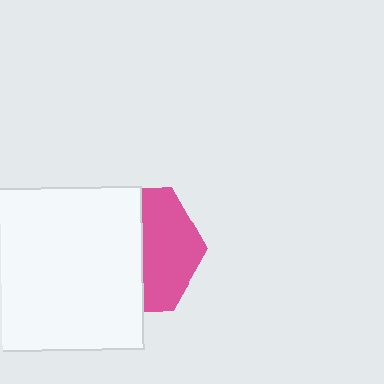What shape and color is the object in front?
The object in front is a white square.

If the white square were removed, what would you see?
You would see the complete pink hexagon.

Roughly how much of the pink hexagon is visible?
A small part of it is visible (roughly 45%).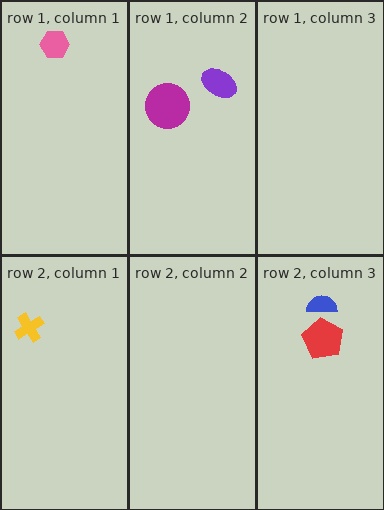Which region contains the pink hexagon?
The row 1, column 1 region.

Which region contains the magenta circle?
The row 1, column 2 region.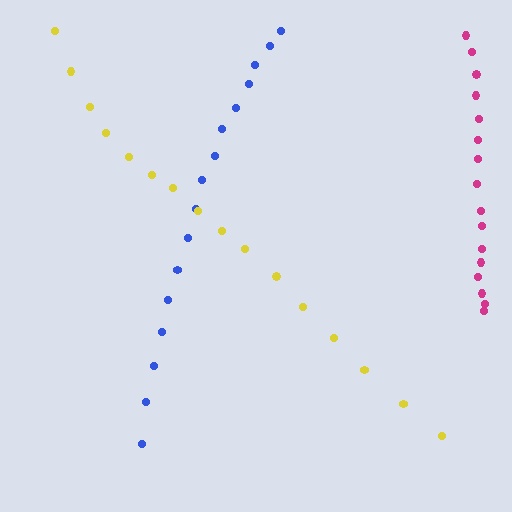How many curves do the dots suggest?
There are 3 distinct paths.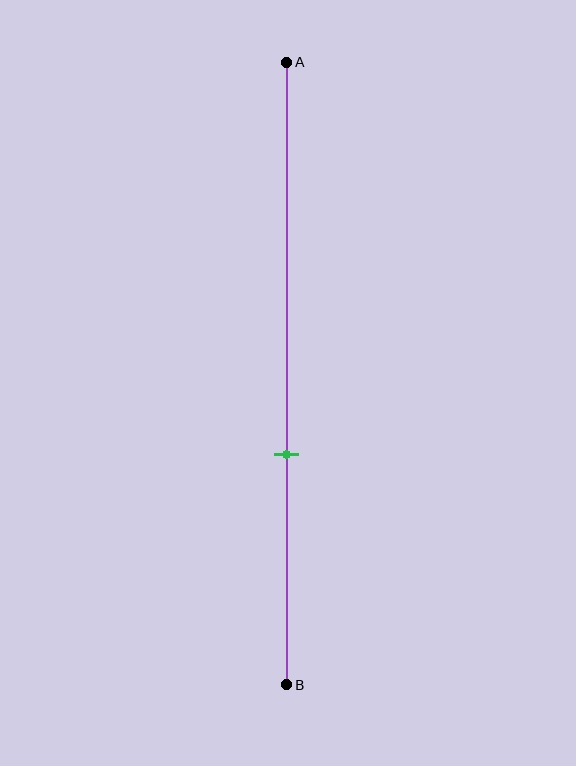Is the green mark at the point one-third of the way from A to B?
No, the mark is at about 65% from A, not at the 33% one-third point.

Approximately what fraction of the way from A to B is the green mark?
The green mark is approximately 65% of the way from A to B.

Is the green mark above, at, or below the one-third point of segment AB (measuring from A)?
The green mark is below the one-third point of segment AB.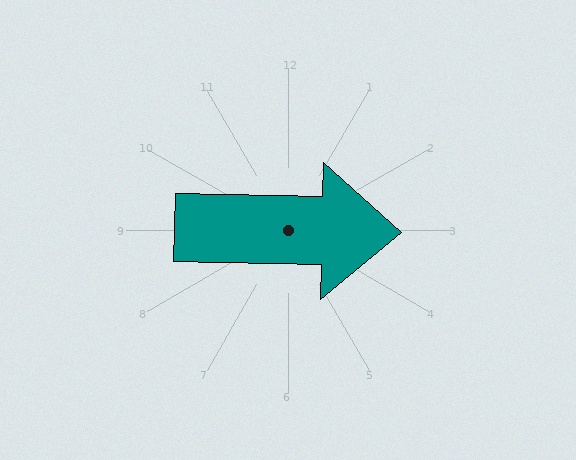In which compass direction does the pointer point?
East.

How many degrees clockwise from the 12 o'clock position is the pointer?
Approximately 91 degrees.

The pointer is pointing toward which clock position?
Roughly 3 o'clock.